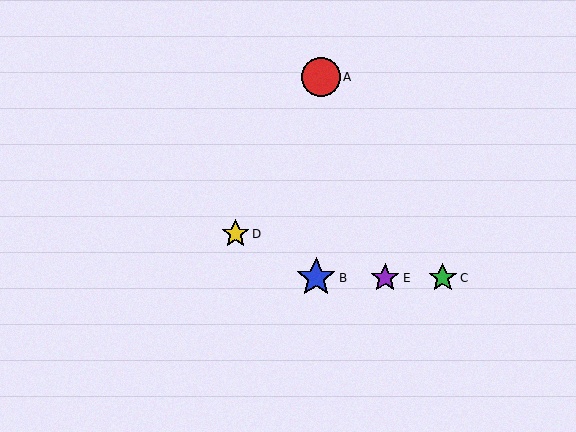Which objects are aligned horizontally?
Objects B, C, E are aligned horizontally.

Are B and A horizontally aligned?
No, B is at y≈278 and A is at y≈77.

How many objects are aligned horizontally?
3 objects (B, C, E) are aligned horizontally.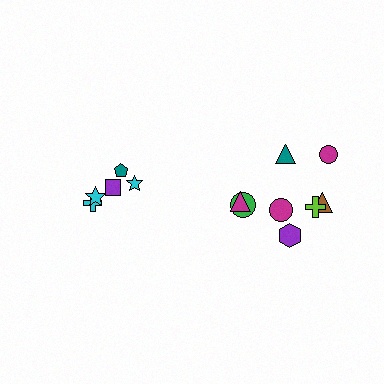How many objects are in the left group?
There are 5 objects.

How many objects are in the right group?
There are 8 objects.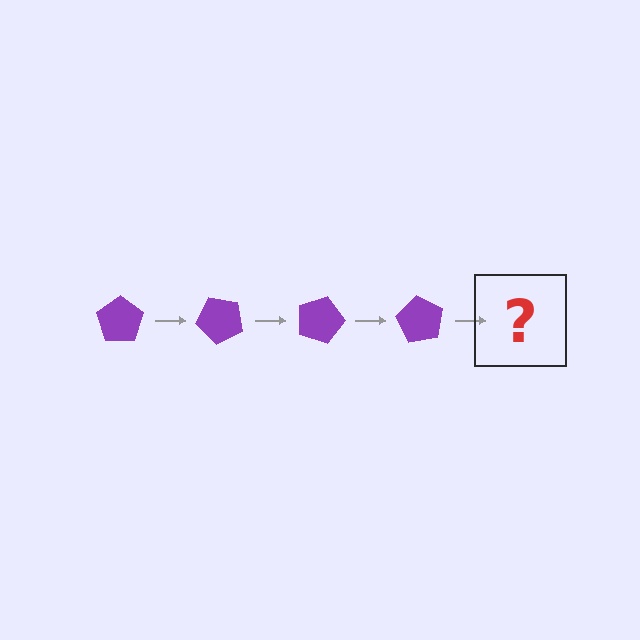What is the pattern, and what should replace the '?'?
The pattern is that the pentagon rotates 45 degrees each step. The '?' should be a purple pentagon rotated 180 degrees.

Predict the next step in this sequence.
The next step is a purple pentagon rotated 180 degrees.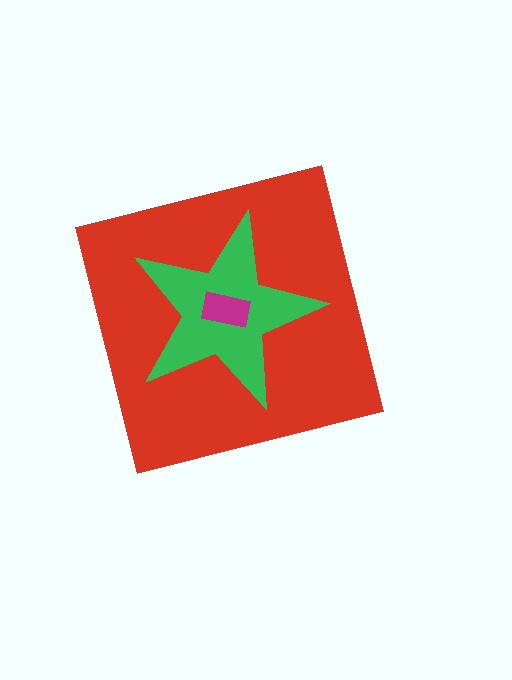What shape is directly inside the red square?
The green star.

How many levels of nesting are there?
3.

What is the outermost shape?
The red square.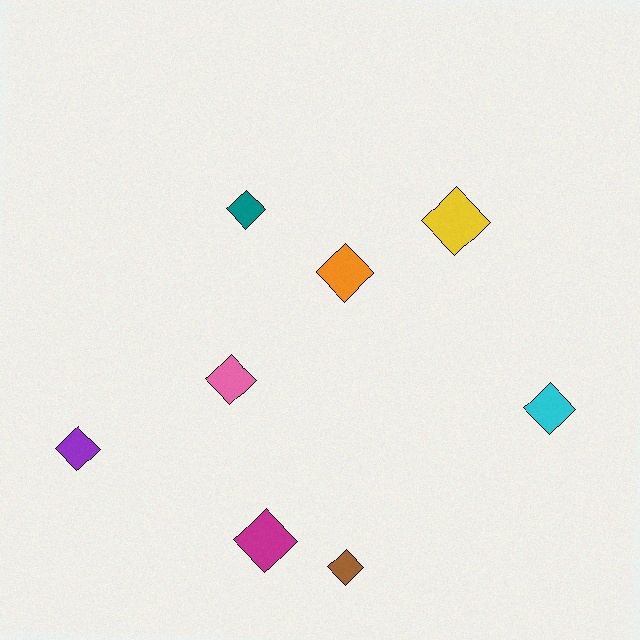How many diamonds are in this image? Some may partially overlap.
There are 8 diamonds.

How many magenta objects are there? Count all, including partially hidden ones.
There is 1 magenta object.